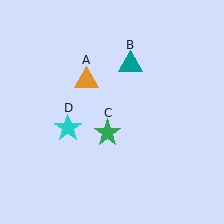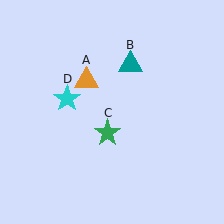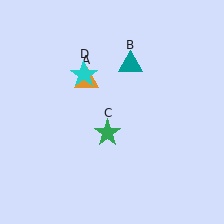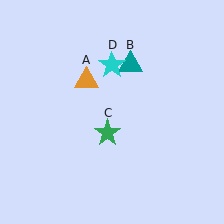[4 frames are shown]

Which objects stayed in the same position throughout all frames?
Orange triangle (object A) and teal triangle (object B) and green star (object C) remained stationary.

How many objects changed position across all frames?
1 object changed position: cyan star (object D).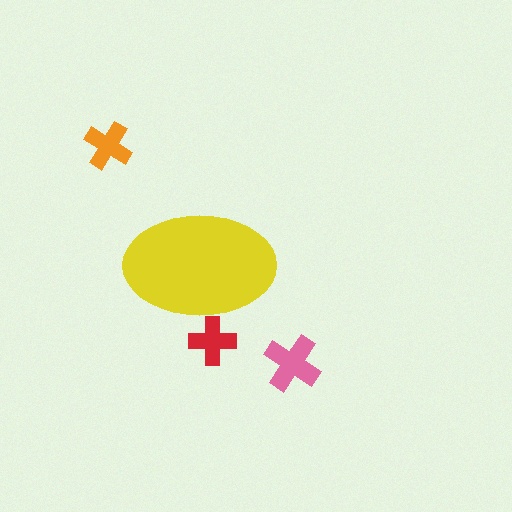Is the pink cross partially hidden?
No, the pink cross is fully visible.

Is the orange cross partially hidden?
No, the orange cross is fully visible.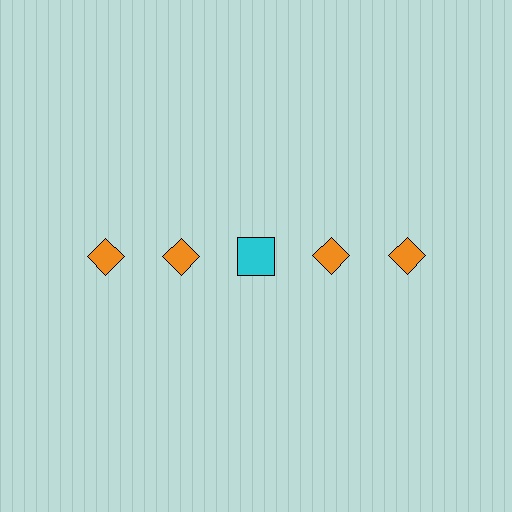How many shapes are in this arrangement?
There are 5 shapes arranged in a grid pattern.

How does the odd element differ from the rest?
It differs in both color (cyan instead of orange) and shape (square instead of diamond).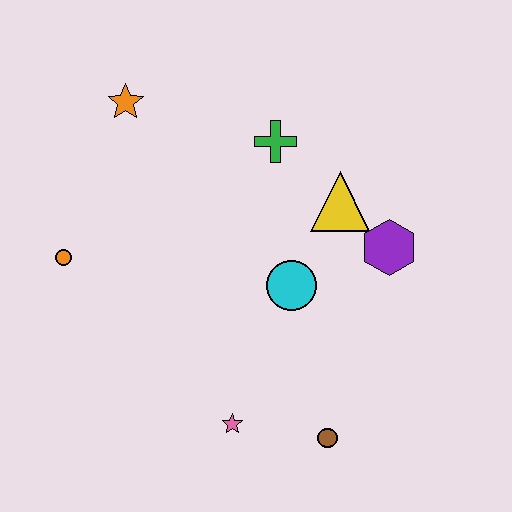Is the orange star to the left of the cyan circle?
Yes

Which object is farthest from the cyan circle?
The orange star is farthest from the cyan circle.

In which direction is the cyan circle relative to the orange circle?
The cyan circle is to the right of the orange circle.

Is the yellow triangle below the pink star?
No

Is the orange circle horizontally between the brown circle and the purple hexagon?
No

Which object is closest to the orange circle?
The orange star is closest to the orange circle.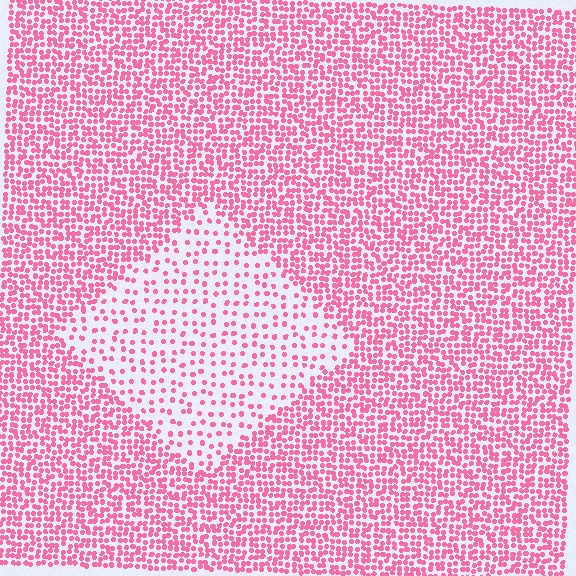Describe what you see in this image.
The image contains small pink elements arranged at two different densities. A diamond-shaped region is visible where the elements are less densely packed than the surrounding area.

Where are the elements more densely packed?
The elements are more densely packed outside the diamond boundary.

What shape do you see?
I see a diamond.